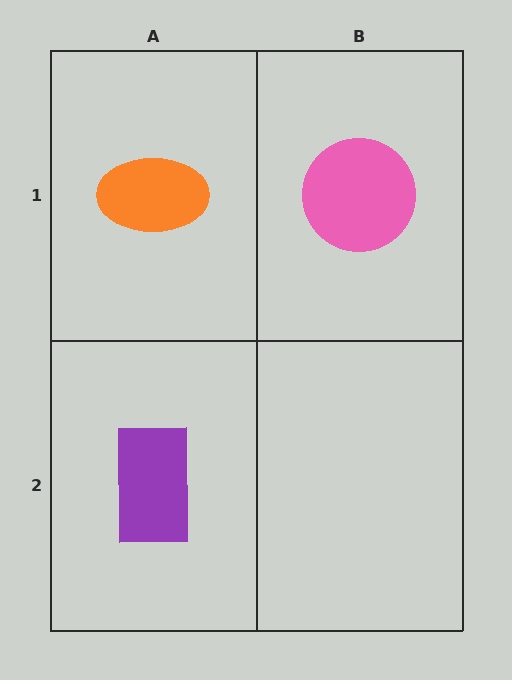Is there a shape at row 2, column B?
No, that cell is empty.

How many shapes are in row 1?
2 shapes.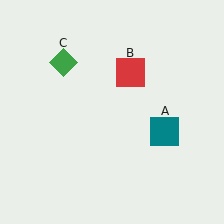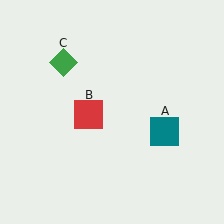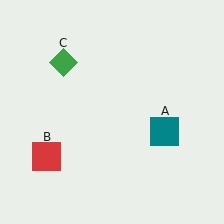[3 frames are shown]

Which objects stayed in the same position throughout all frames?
Teal square (object A) and green diamond (object C) remained stationary.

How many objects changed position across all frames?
1 object changed position: red square (object B).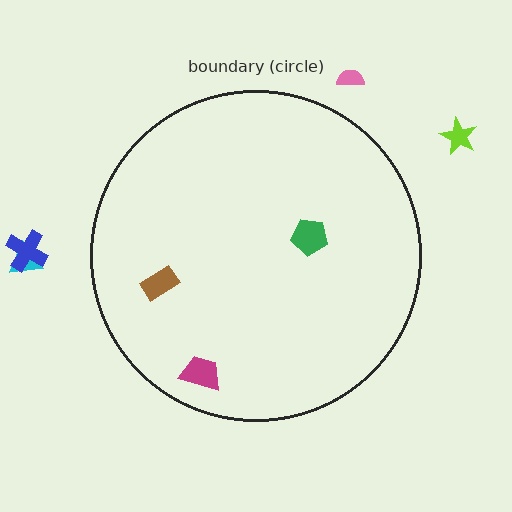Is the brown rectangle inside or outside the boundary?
Inside.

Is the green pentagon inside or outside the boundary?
Inside.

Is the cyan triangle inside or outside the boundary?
Outside.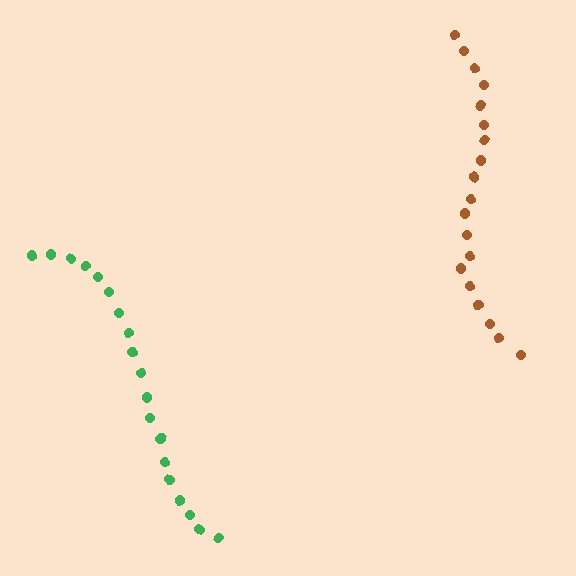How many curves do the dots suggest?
There are 2 distinct paths.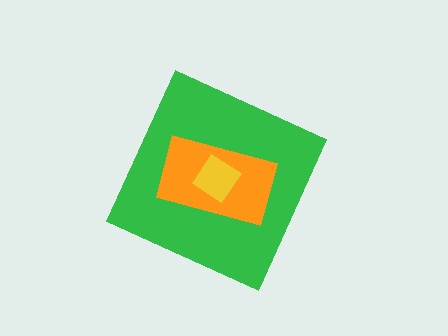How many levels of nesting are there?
3.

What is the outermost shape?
The green diamond.